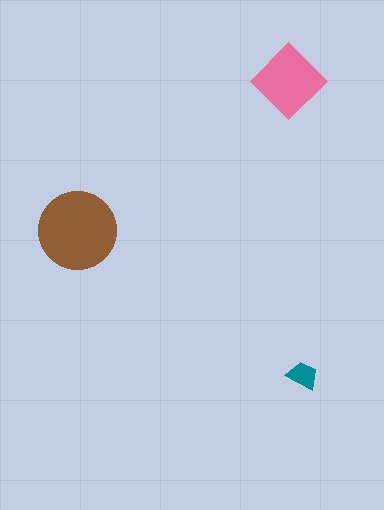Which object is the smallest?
The teal trapezoid.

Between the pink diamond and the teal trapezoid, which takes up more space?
The pink diamond.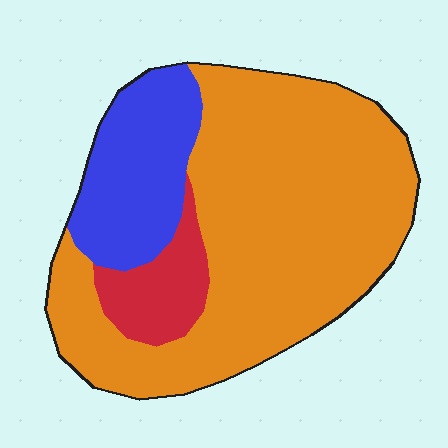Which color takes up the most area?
Orange, at roughly 70%.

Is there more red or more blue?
Blue.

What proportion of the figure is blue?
Blue takes up between a sixth and a third of the figure.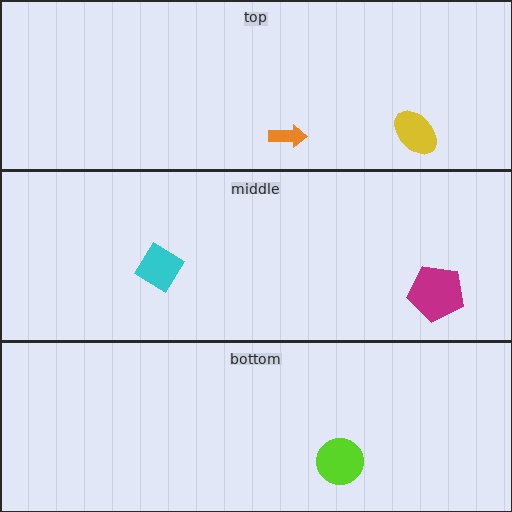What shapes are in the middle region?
The cyan diamond, the magenta pentagon.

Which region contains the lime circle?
The bottom region.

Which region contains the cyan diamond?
The middle region.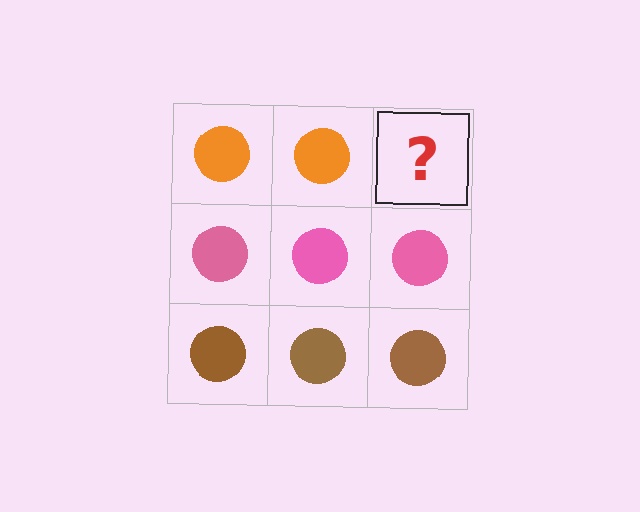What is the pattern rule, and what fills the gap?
The rule is that each row has a consistent color. The gap should be filled with an orange circle.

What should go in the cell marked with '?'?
The missing cell should contain an orange circle.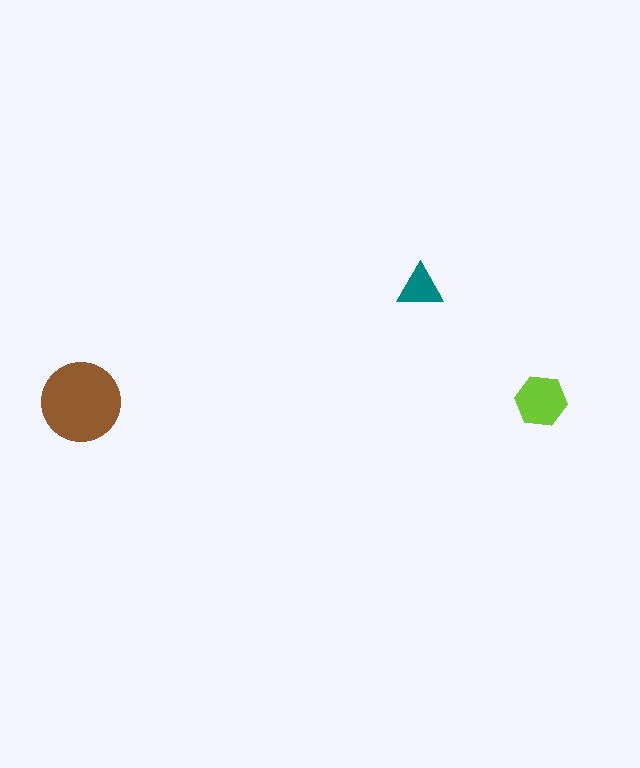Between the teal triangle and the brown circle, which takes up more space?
The brown circle.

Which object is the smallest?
The teal triangle.